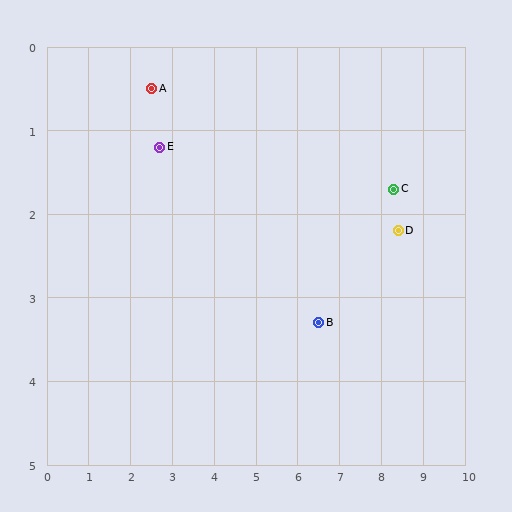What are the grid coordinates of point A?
Point A is at approximately (2.5, 0.5).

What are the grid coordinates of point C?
Point C is at approximately (8.3, 1.7).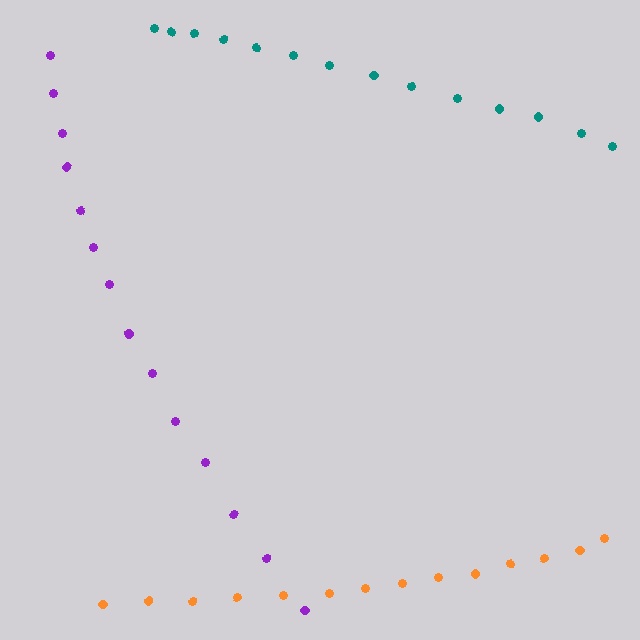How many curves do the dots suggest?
There are 3 distinct paths.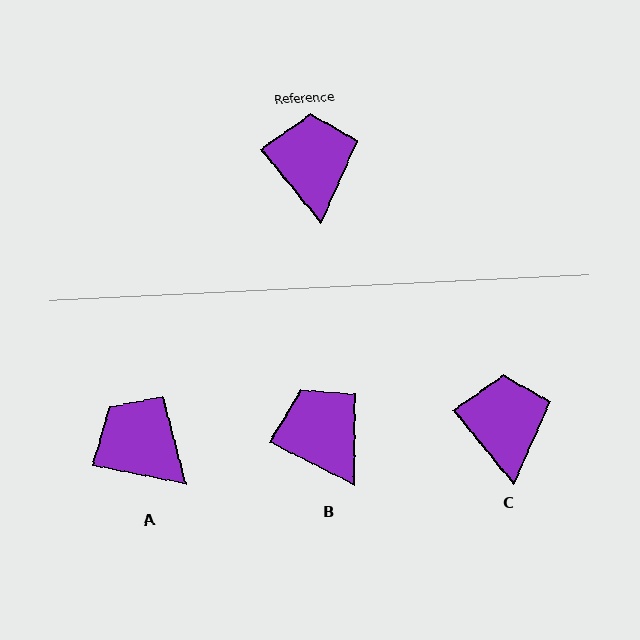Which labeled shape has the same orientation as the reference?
C.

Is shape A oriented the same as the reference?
No, it is off by about 39 degrees.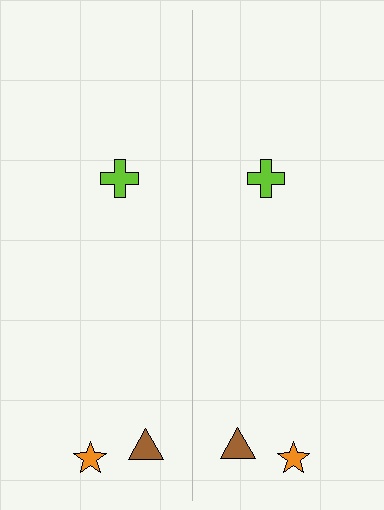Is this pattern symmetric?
Yes, this pattern has bilateral (reflection) symmetry.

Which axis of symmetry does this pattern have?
The pattern has a vertical axis of symmetry running through the center of the image.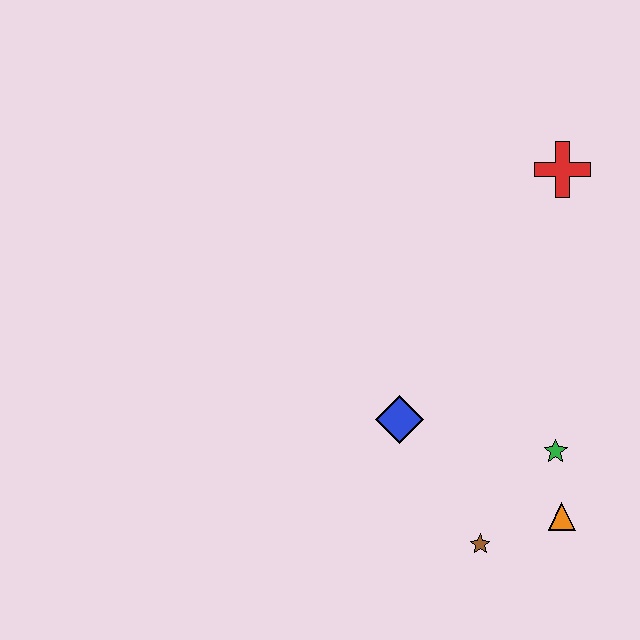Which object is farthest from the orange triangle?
The red cross is farthest from the orange triangle.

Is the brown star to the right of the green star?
No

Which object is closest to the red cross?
The green star is closest to the red cross.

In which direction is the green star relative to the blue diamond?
The green star is to the right of the blue diamond.